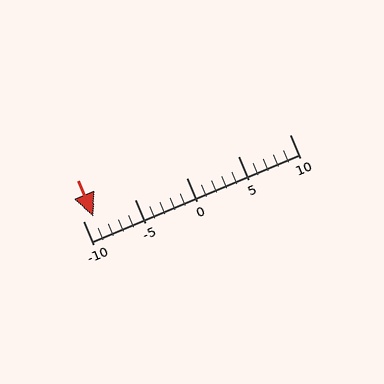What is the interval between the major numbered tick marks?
The major tick marks are spaced 5 units apart.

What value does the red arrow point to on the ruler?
The red arrow points to approximately -9.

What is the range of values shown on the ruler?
The ruler shows values from -10 to 10.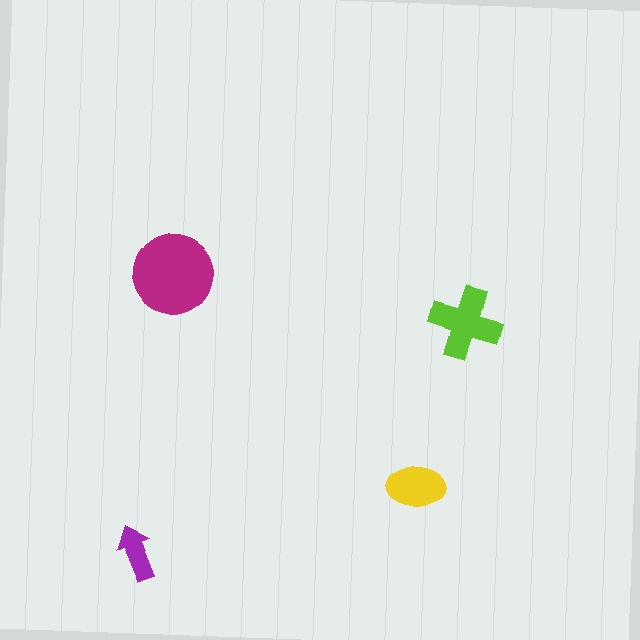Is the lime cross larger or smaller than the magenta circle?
Smaller.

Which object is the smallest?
The purple arrow.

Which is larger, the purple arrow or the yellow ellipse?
The yellow ellipse.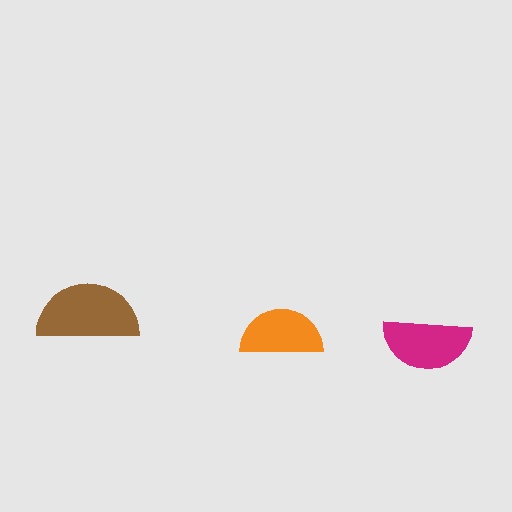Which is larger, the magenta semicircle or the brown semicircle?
The brown one.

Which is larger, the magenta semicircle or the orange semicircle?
The magenta one.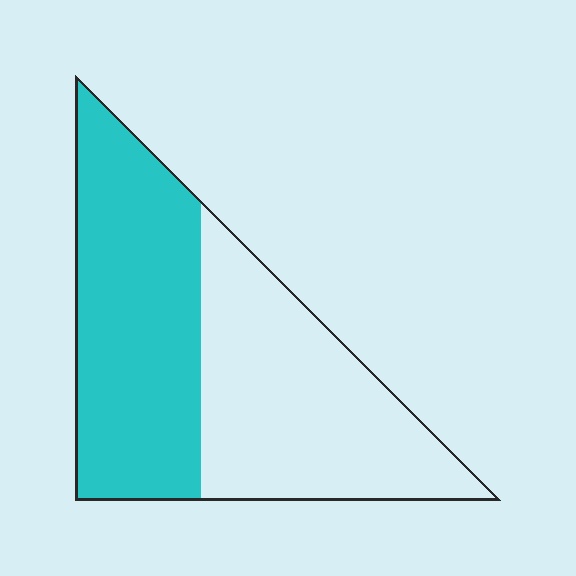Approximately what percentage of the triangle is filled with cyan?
Approximately 50%.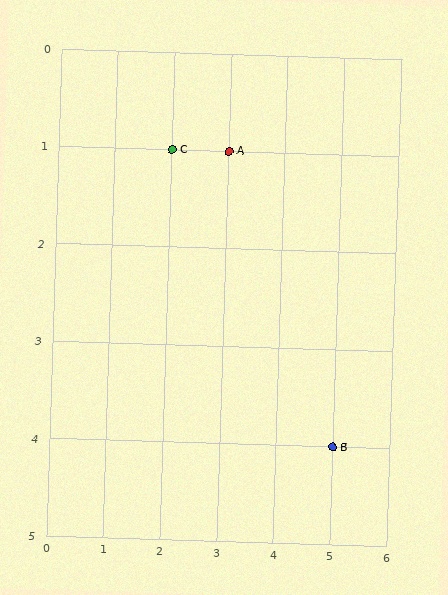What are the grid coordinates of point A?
Point A is at grid coordinates (3, 1).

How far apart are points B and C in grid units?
Points B and C are 3 columns and 3 rows apart (about 4.2 grid units diagonally).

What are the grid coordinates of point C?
Point C is at grid coordinates (2, 1).